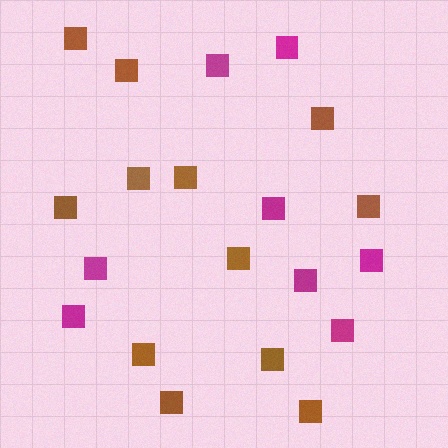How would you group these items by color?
There are 2 groups: one group of brown squares (12) and one group of magenta squares (8).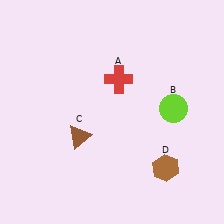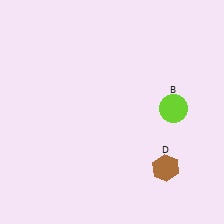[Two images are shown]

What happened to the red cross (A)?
The red cross (A) was removed in Image 2. It was in the top-right area of Image 1.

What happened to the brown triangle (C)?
The brown triangle (C) was removed in Image 2. It was in the bottom-left area of Image 1.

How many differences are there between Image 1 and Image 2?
There are 2 differences between the two images.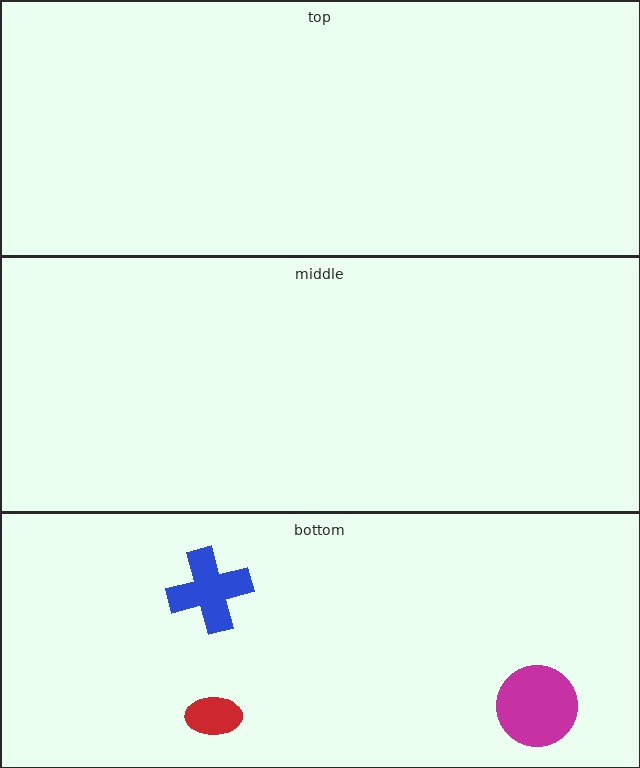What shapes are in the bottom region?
The blue cross, the magenta circle, the red ellipse.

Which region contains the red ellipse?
The bottom region.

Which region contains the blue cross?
The bottom region.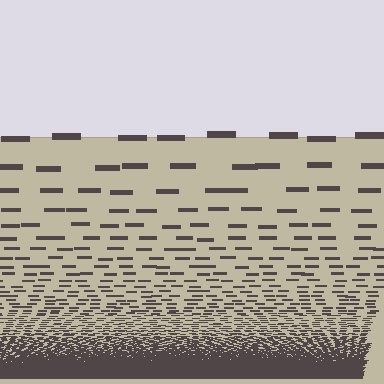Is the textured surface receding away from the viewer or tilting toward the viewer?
The surface appears to tilt toward the viewer. Texture elements get larger and sparser toward the top.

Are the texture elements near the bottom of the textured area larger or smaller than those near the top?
Smaller. The gradient is inverted — elements near the bottom are smaller and denser.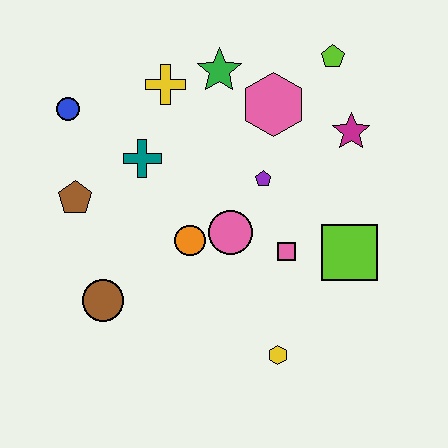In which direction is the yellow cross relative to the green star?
The yellow cross is to the left of the green star.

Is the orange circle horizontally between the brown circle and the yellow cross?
No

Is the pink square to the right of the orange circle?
Yes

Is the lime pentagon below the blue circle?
No